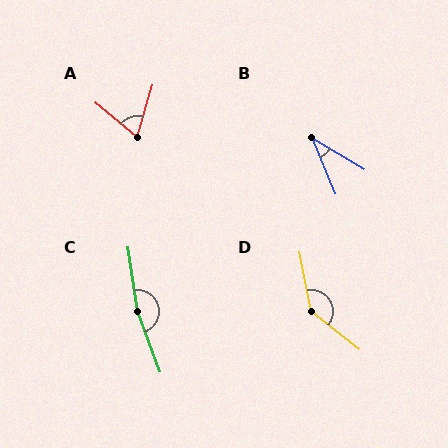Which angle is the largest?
C, at approximately 168 degrees.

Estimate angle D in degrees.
Approximately 140 degrees.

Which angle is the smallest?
B, at approximately 36 degrees.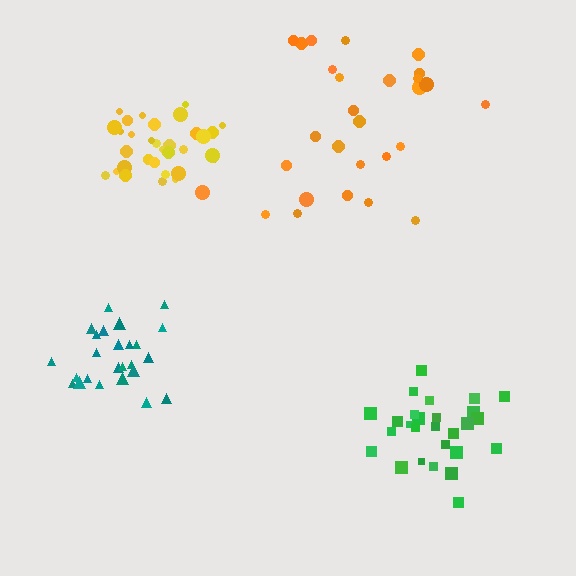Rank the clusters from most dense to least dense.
teal, yellow, green, orange.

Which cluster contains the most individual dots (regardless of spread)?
Yellow (33).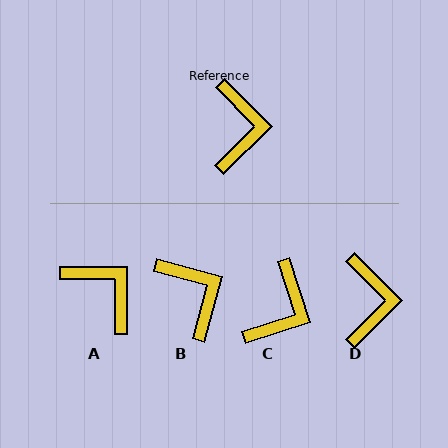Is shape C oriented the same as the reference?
No, it is off by about 27 degrees.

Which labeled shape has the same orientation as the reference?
D.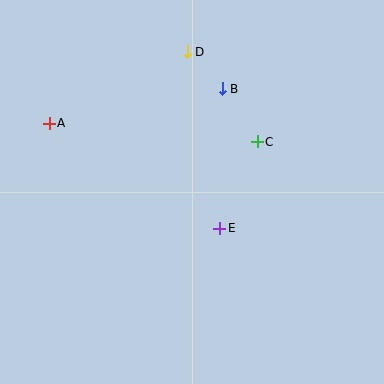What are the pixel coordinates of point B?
Point B is at (222, 89).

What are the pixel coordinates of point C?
Point C is at (257, 142).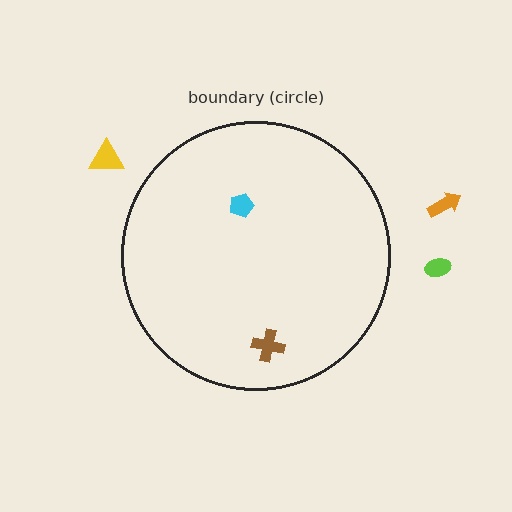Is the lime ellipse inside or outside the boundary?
Outside.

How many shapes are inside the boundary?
2 inside, 3 outside.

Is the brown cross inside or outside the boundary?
Inside.